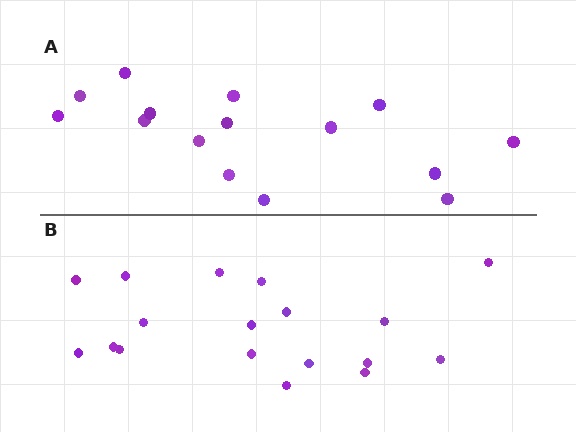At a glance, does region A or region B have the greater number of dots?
Region B (the bottom region) has more dots.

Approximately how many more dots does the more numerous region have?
Region B has just a few more — roughly 2 or 3 more dots than region A.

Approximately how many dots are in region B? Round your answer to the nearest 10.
About 20 dots. (The exact count is 18, which rounds to 20.)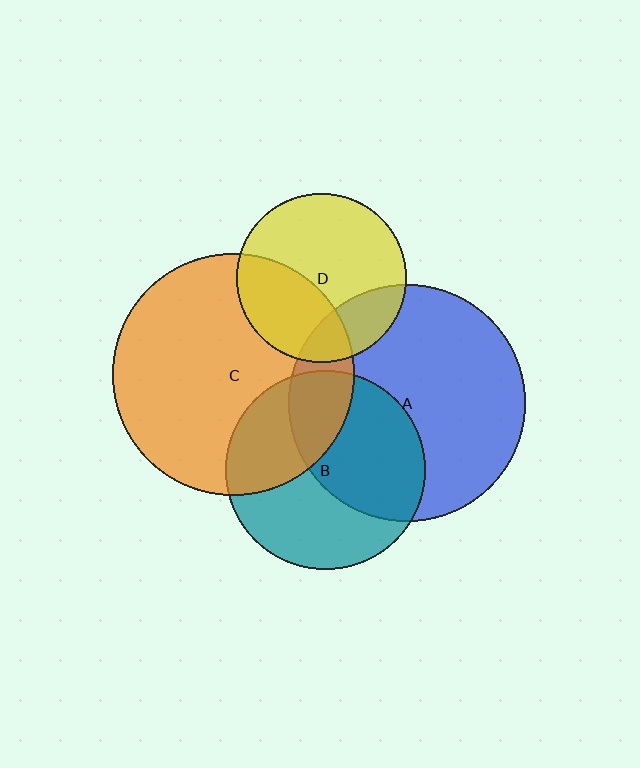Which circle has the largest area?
Circle C (orange).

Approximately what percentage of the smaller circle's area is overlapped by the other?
Approximately 35%.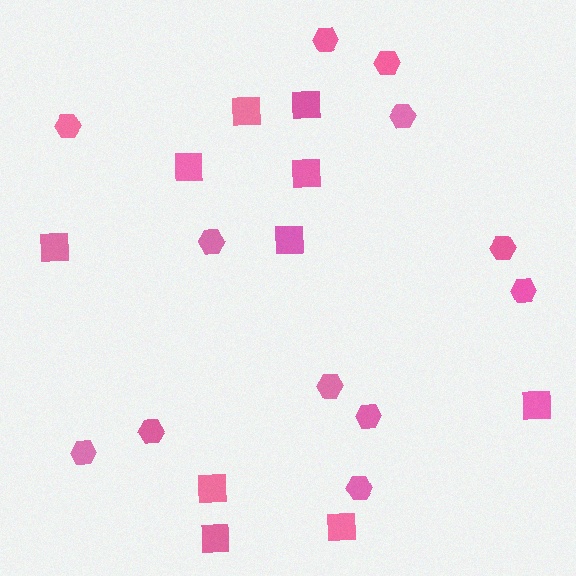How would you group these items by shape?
There are 2 groups: one group of hexagons (12) and one group of squares (10).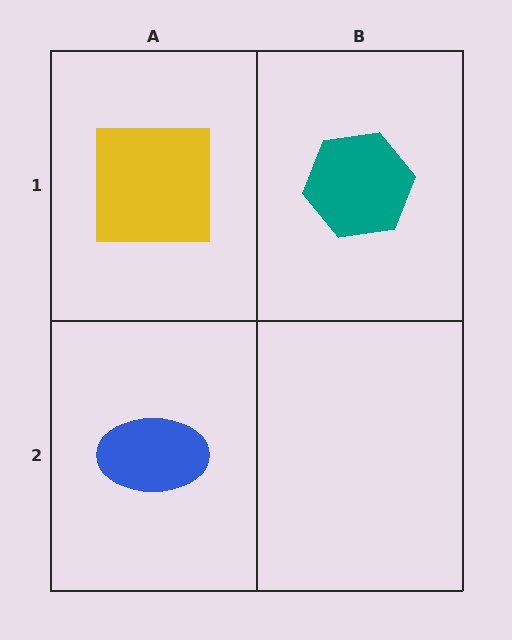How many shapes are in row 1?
2 shapes.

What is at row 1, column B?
A teal hexagon.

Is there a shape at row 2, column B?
No, that cell is empty.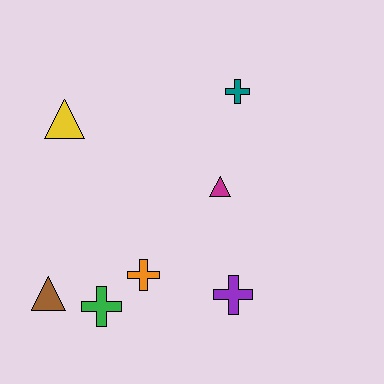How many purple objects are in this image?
There is 1 purple object.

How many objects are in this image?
There are 7 objects.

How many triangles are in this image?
There are 3 triangles.